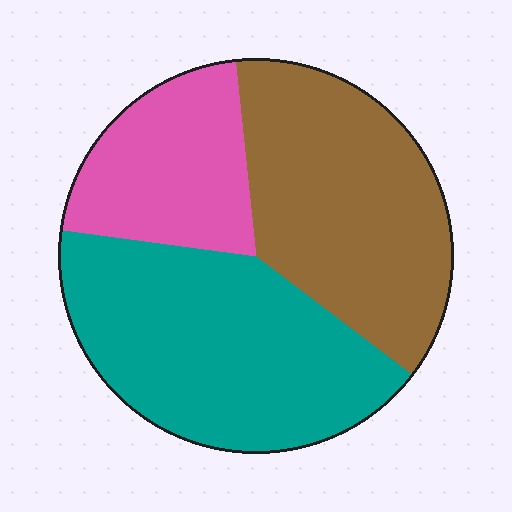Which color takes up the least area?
Pink, at roughly 20%.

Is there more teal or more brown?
Teal.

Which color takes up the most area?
Teal, at roughly 40%.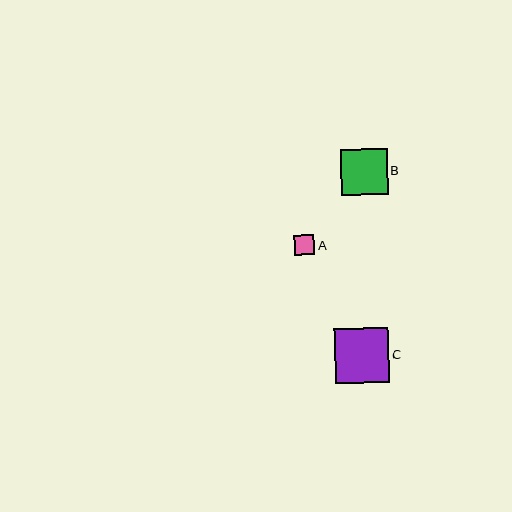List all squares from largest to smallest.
From largest to smallest: C, B, A.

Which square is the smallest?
Square A is the smallest with a size of approximately 20 pixels.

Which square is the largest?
Square C is the largest with a size of approximately 55 pixels.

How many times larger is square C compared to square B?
Square C is approximately 1.2 times the size of square B.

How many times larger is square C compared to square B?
Square C is approximately 1.2 times the size of square B.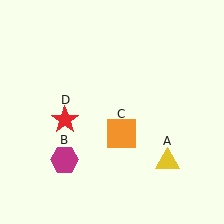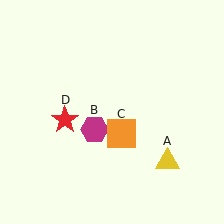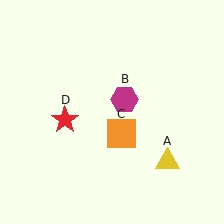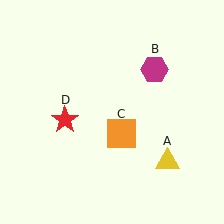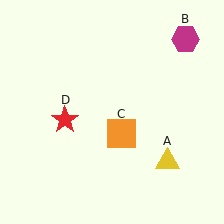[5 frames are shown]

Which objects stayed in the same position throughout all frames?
Yellow triangle (object A) and orange square (object C) and red star (object D) remained stationary.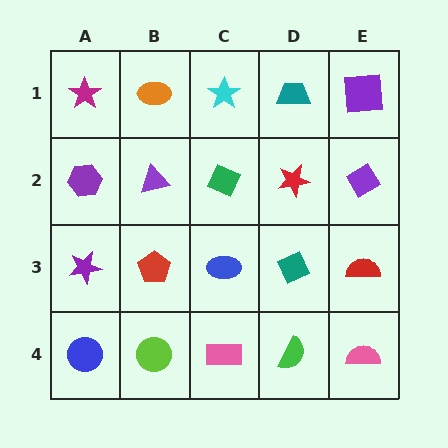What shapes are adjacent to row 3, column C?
A green diamond (row 2, column C), a pink rectangle (row 4, column C), a red pentagon (row 3, column B), a teal diamond (row 3, column D).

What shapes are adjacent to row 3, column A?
A purple hexagon (row 2, column A), a blue circle (row 4, column A), a red pentagon (row 3, column B).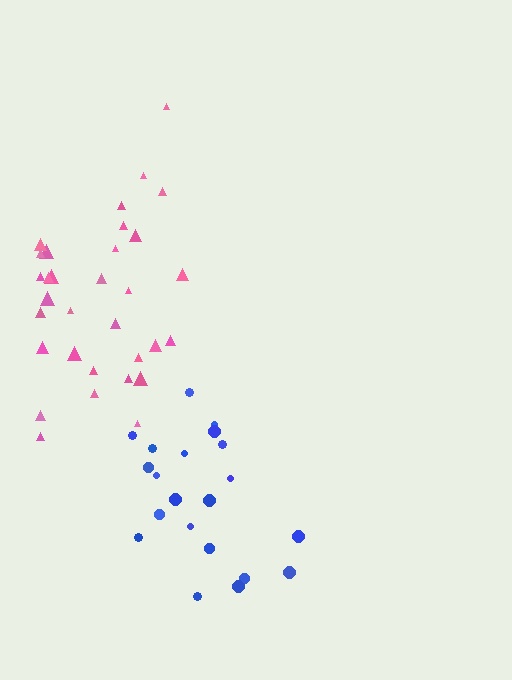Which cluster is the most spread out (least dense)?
Blue.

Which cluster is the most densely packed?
Pink.